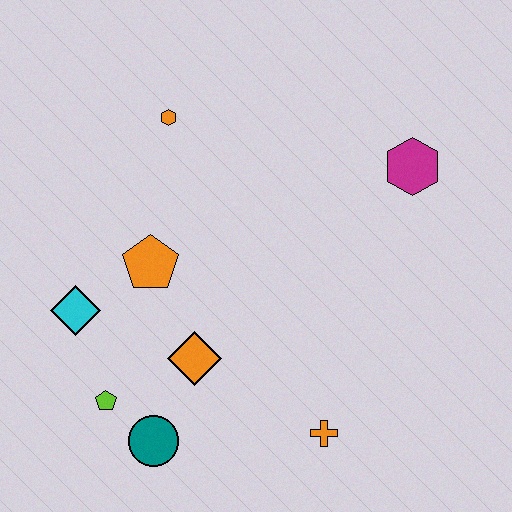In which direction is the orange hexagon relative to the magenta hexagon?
The orange hexagon is to the left of the magenta hexagon.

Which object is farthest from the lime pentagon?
The magenta hexagon is farthest from the lime pentagon.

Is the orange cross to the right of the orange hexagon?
Yes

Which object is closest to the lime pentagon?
The teal circle is closest to the lime pentagon.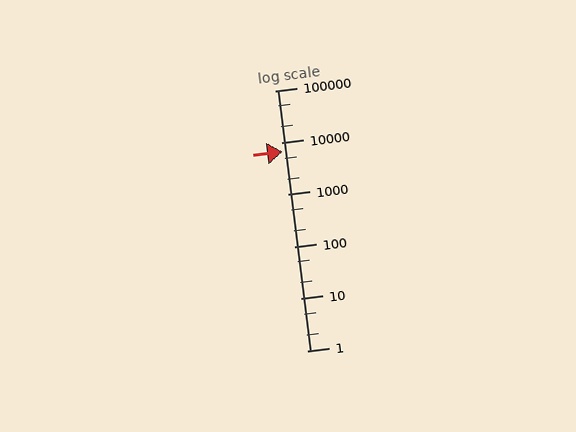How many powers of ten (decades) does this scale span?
The scale spans 5 decades, from 1 to 100000.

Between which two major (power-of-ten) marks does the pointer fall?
The pointer is between 1000 and 10000.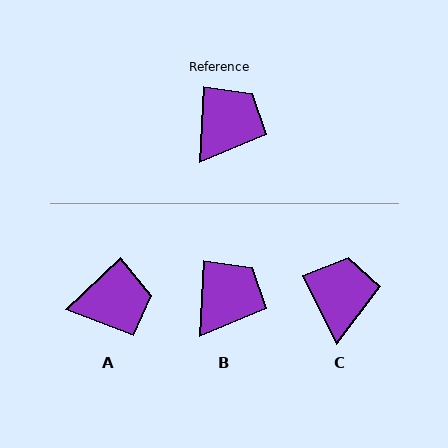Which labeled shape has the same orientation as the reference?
B.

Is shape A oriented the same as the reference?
No, it is off by about 43 degrees.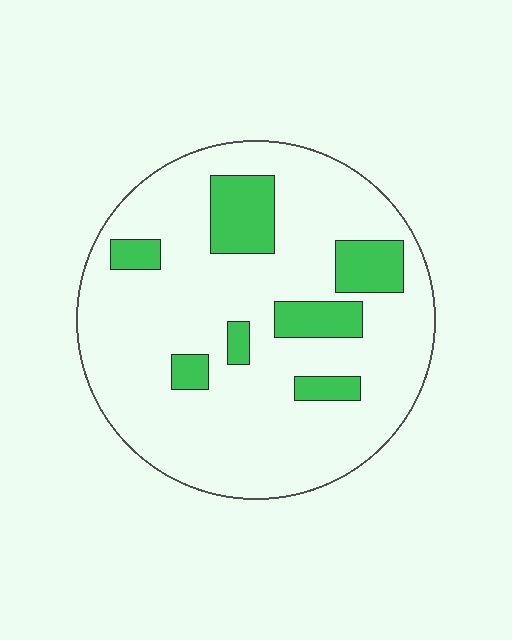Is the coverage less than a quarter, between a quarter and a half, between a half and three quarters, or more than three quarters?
Less than a quarter.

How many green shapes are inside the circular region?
7.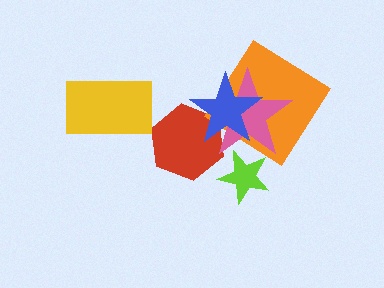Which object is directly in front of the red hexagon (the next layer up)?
The pink star is directly in front of the red hexagon.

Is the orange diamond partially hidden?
Yes, it is partially covered by another shape.